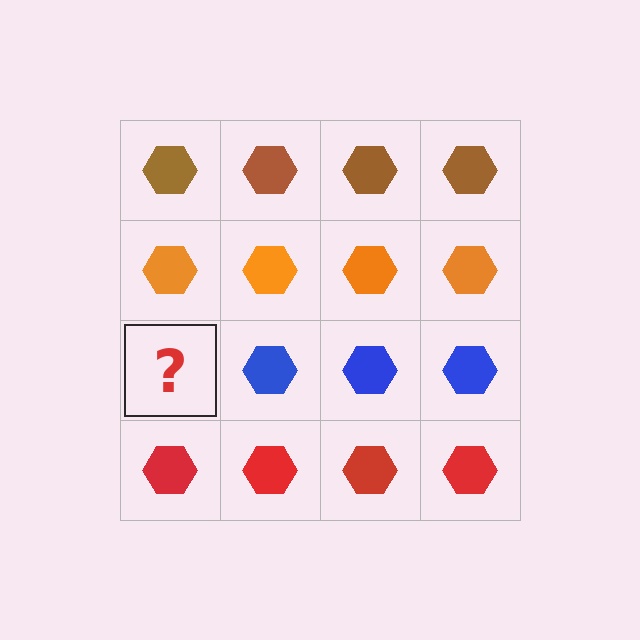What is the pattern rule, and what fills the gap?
The rule is that each row has a consistent color. The gap should be filled with a blue hexagon.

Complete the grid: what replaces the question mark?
The question mark should be replaced with a blue hexagon.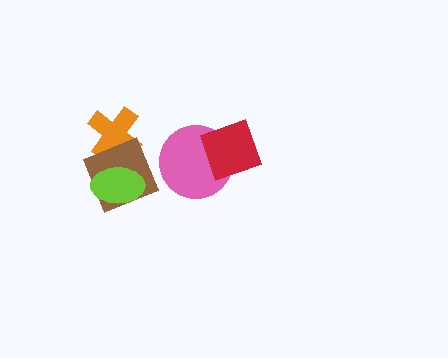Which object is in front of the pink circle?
The red diamond is in front of the pink circle.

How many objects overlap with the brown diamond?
2 objects overlap with the brown diamond.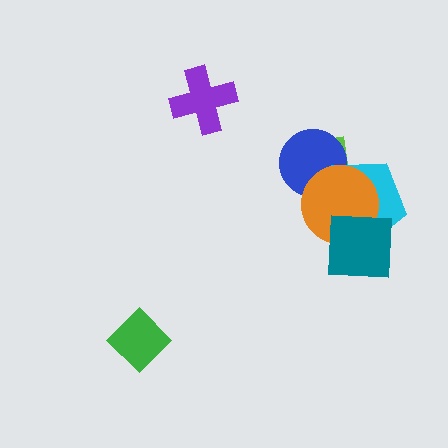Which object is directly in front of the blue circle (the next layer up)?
The cyan pentagon is directly in front of the blue circle.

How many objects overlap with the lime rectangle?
3 objects overlap with the lime rectangle.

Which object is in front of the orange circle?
The teal square is in front of the orange circle.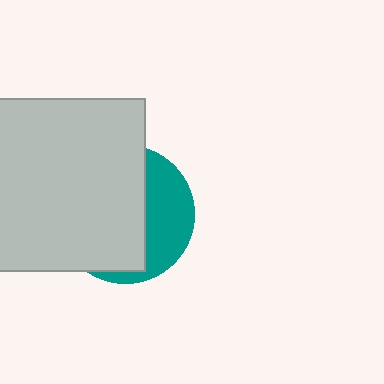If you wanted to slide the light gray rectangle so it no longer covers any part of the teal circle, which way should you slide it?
Slide it left — that is the most direct way to separate the two shapes.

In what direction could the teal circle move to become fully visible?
The teal circle could move right. That would shift it out from behind the light gray rectangle entirely.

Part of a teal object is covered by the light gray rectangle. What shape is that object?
It is a circle.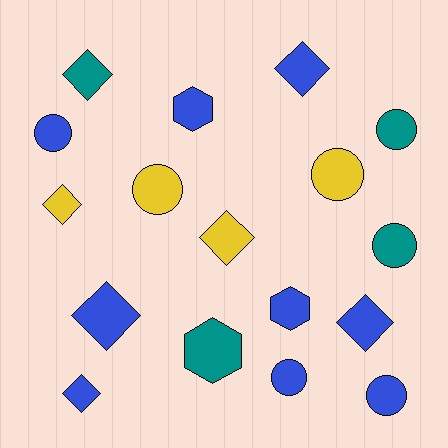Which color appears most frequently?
Blue, with 9 objects.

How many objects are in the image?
There are 17 objects.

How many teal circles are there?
There are 2 teal circles.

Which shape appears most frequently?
Circle, with 7 objects.